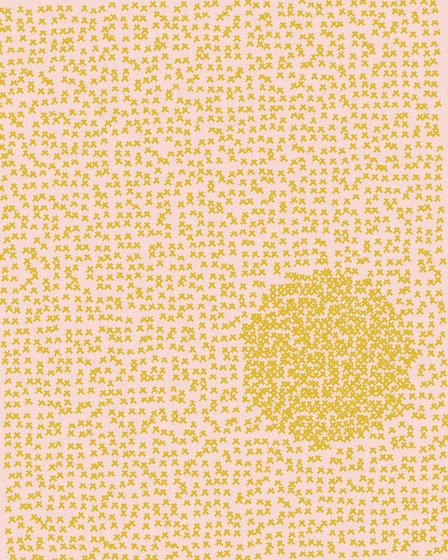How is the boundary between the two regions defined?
The boundary is defined by a change in element density (approximately 2.2x ratio). All elements are the same color, size, and shape.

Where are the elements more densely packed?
The elements are more densely packed inside the circle boundary.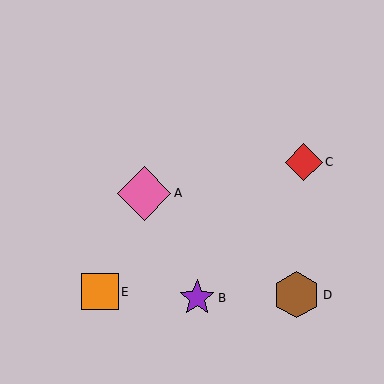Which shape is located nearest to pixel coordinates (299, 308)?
The brown hexagon (labeled D) at (297, 295) is nearest to that location.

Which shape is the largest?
The pink diamond (labeled A) is the largest.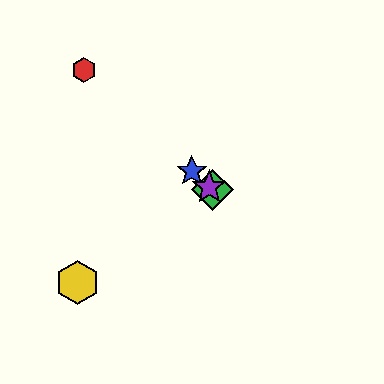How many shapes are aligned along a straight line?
4 shapes (the red hexagon, the blue star, the green diamond, the purple star) are aligned along a straight line.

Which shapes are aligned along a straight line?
The red hexagon, the blue star, the green diamond, the purple star are aligned along a straight line.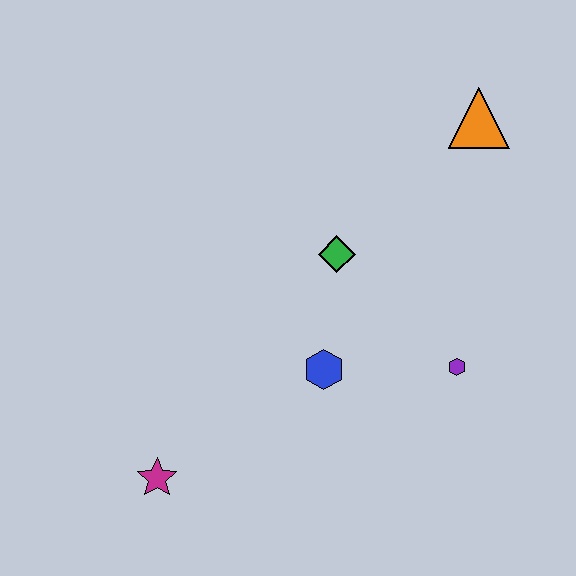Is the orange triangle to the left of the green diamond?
No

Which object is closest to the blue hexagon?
The green diamond is closest to the blue hexagon.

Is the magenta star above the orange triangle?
No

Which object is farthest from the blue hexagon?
The orange triangle is farthest from the blue hexagon.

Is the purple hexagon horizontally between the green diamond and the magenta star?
No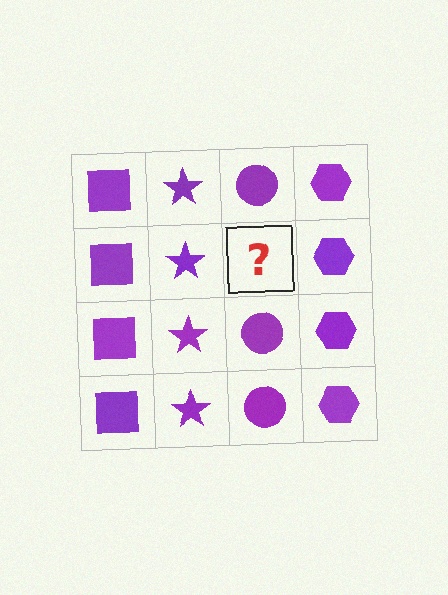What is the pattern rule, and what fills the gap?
The rule is that each column has a consistent shape. The gap should be filled with a purple circle.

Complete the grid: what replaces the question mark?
The question mark should be replaced with a purple circle.